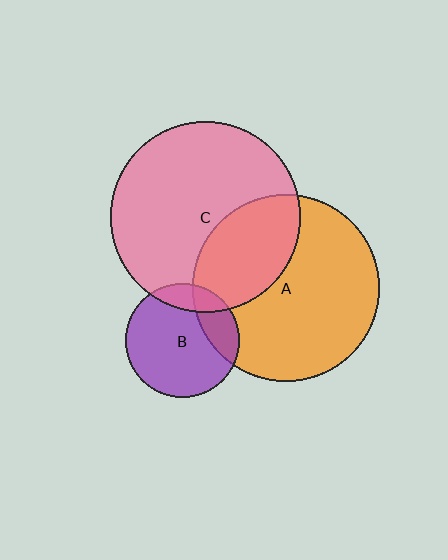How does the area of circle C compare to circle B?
Approximately 2.8 times.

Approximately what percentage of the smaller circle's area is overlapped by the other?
Approximately 20%.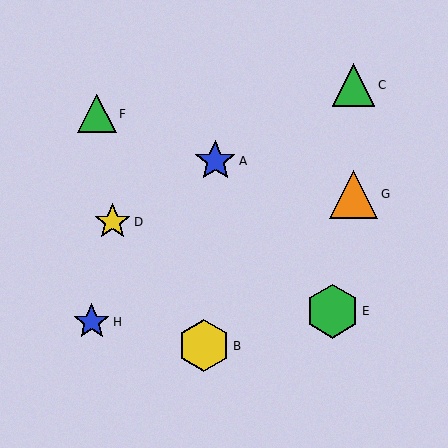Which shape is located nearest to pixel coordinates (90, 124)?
The green triangle (labeled F) at (97, 114) is nearest to that location.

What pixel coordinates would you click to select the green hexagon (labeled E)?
Click at (333, 311) to select the green hexagon E.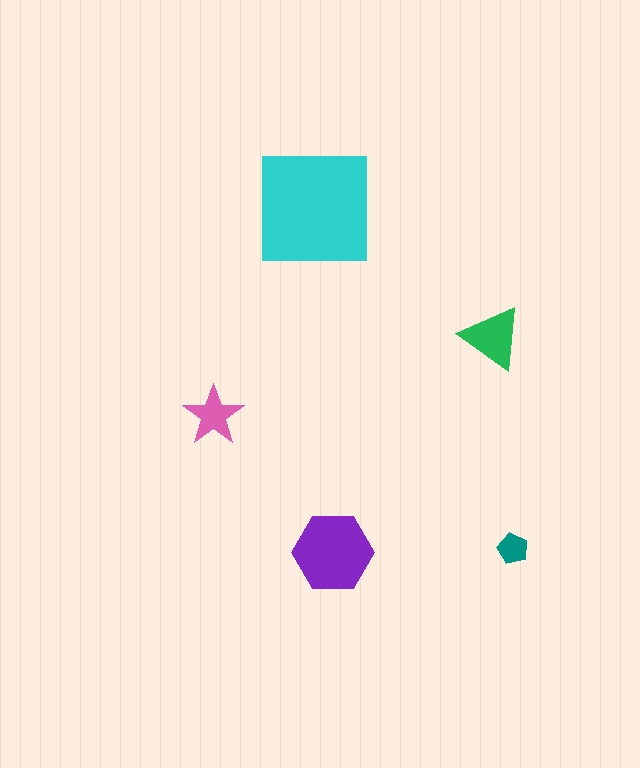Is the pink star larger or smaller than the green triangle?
Smaller.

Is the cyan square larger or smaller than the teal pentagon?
Larger.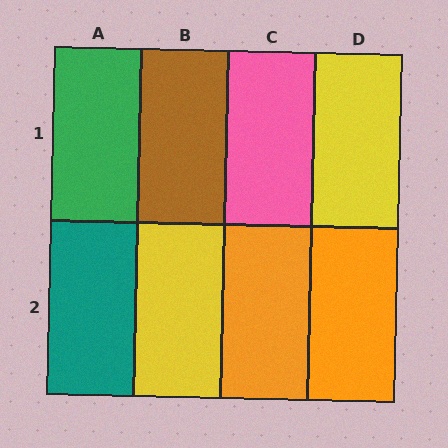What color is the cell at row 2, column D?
Orange.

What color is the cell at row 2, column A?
Teal.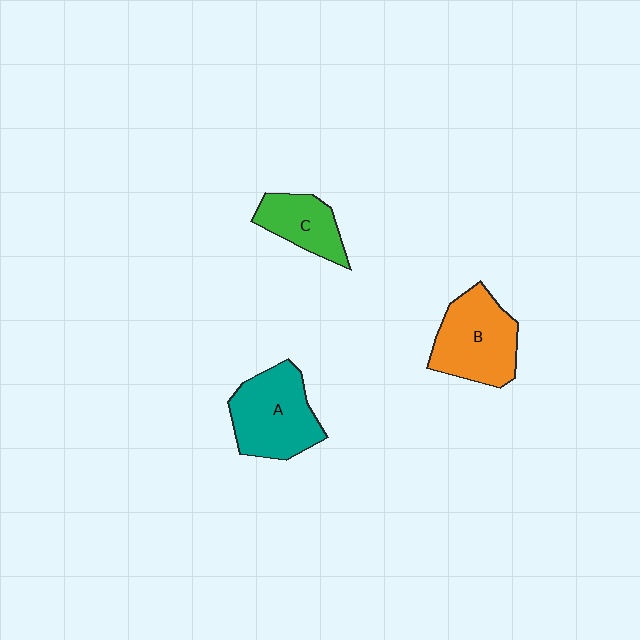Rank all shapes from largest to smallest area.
From largest to smallest: A (teal), B (orange), C (green).